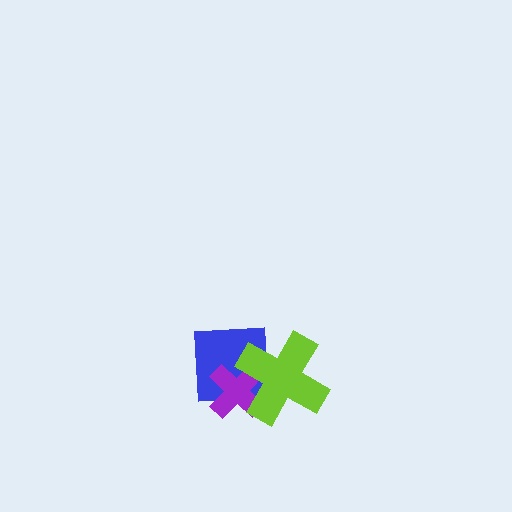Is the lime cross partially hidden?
No, no other shape covers it.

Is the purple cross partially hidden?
Yes, it is partially covered by another shape.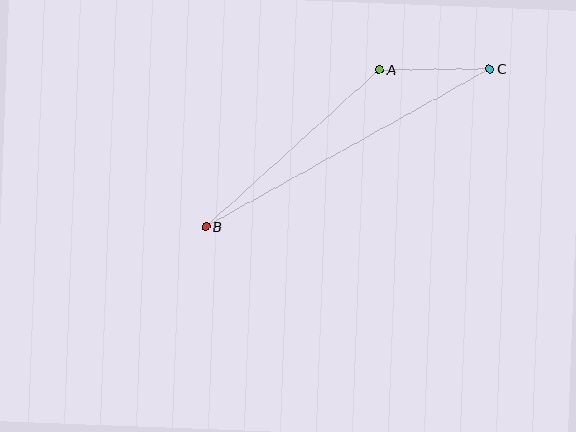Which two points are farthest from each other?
Points B and C are farthest from each other.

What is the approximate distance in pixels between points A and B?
The distance between A and B is approximately 234 pixels.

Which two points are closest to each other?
Points A and C are closest to each other.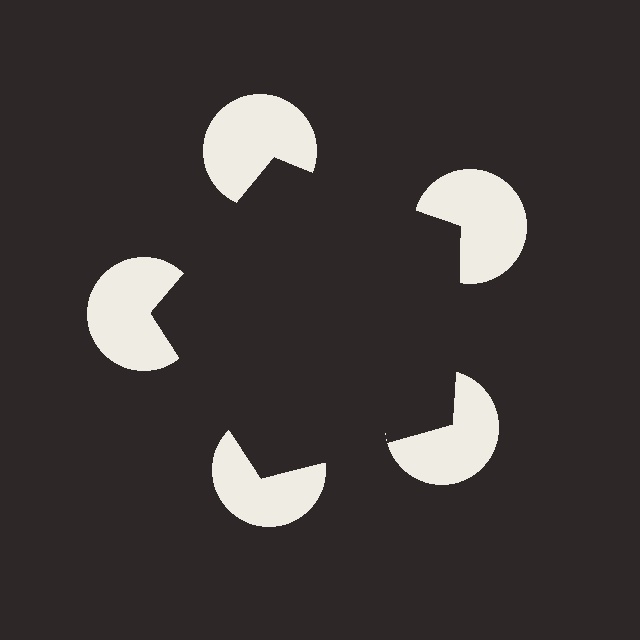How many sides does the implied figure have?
5 sides.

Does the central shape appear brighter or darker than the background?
It typically appears slightly darker than the background, even though no actual brightness change is drawn.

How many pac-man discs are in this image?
There are 5 — one at each vertex of the illusory pentagon.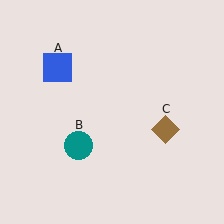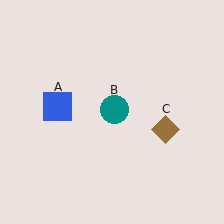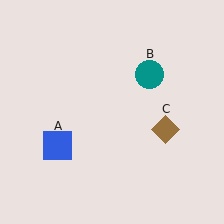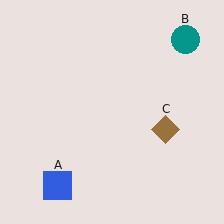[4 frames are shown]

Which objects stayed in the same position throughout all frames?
Brown diamond (object C) remained stationary.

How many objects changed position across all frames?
2 objects changed position: blue square (object A), teal circle (object B).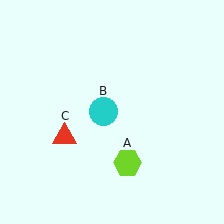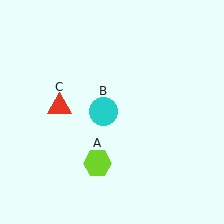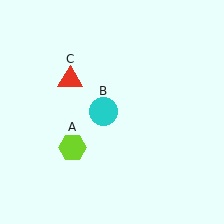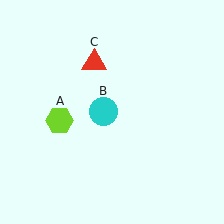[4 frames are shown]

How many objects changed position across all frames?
2 objects changed position: lime hexagon (object A), red triangle (object C).